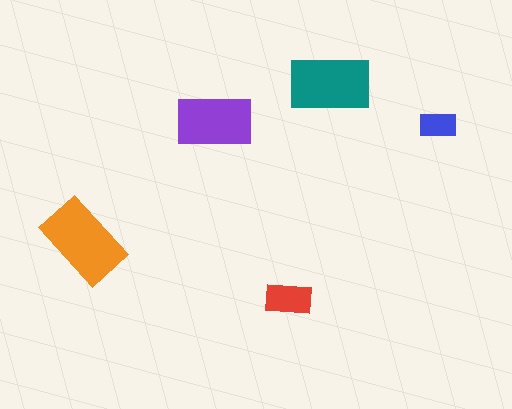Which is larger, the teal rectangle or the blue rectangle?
The teal one.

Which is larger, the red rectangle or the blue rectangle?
The red one.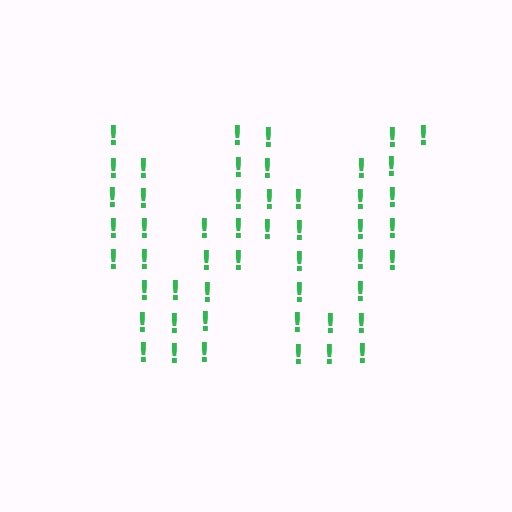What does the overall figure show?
The overall figure shows the letter W.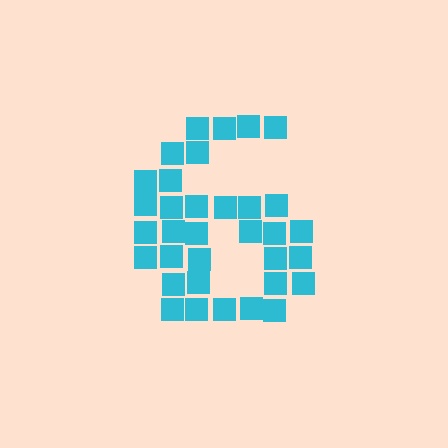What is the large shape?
The large shape is the digit 6.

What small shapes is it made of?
It is made of small squares.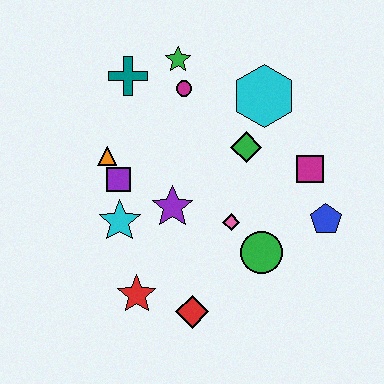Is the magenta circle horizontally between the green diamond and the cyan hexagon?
No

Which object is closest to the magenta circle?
The green star is closest to the magenta circle.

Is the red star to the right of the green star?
No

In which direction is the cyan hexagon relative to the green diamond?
The cyan hexagon is above the green diamond.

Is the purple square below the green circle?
No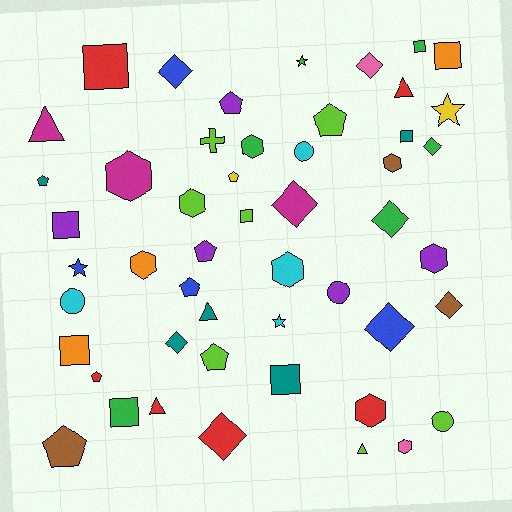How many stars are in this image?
There are 4 stars.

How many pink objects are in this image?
There are 2 pink objects.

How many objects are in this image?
There are 50 objects.